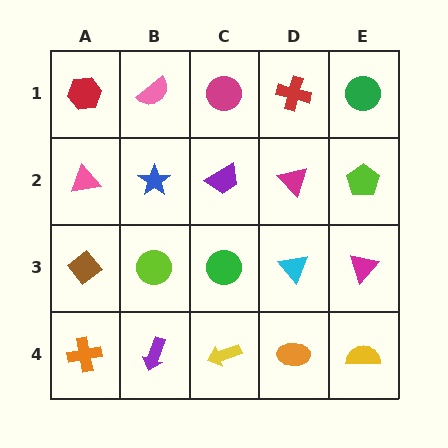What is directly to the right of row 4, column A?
A purple arrow.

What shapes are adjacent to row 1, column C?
A purple trapezoid (row 2, column C), a pink semicircle (row 1, column B), a red cross (row 1, column D).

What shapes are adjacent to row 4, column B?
A lime circle (row 3, column B), an orange cross (row 4, column A), a yellow arrow (row 4, column C).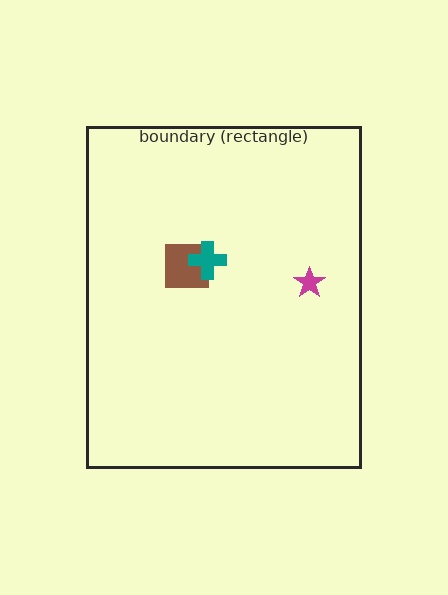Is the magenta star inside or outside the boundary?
Inside.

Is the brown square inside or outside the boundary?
Inside.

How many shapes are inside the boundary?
3 inside, 0 outside.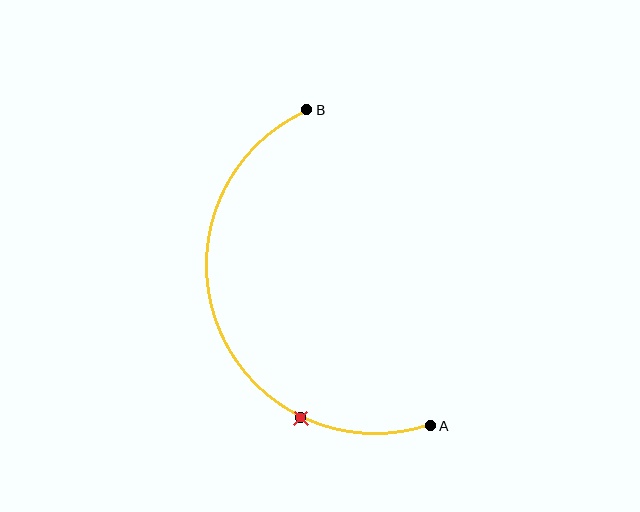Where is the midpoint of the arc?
The arc midpoint is the point on the curve farthest from the straight line joining A and B. It sits to the left of that line.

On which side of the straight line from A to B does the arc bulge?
The arc bulges to the left of the straight line connecting A and B.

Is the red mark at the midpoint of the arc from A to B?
No. The red mark lies on the arc but is closer to endpoint A. The arc midpoint would be at the point on the curve equidistant along the arc from both A and B.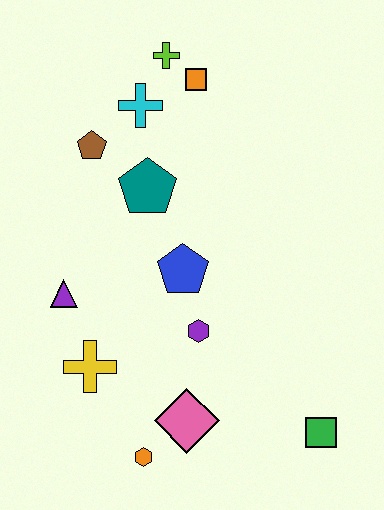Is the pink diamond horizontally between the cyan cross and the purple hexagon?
Yes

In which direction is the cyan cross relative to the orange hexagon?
The cyan cross is above the orange hexagon.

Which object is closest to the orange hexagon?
The pink diamond is closest to the orange hexagon.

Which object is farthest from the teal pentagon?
The green square is farthest from the teal pentagon.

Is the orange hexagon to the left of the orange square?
Yes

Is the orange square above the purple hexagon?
Yes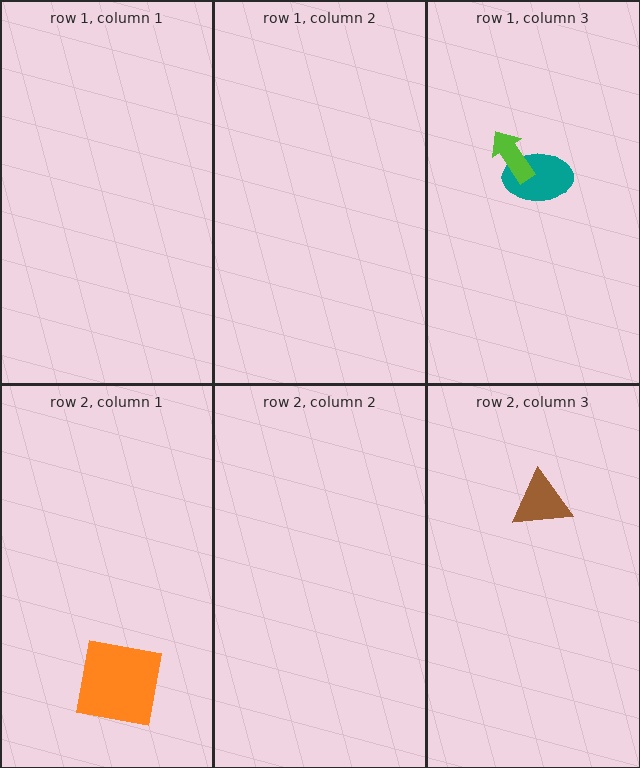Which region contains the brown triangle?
The row 2, column 3 region.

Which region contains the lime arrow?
The row 1, column 3 region.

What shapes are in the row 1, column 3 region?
The teal ellipse, the lime arrow.